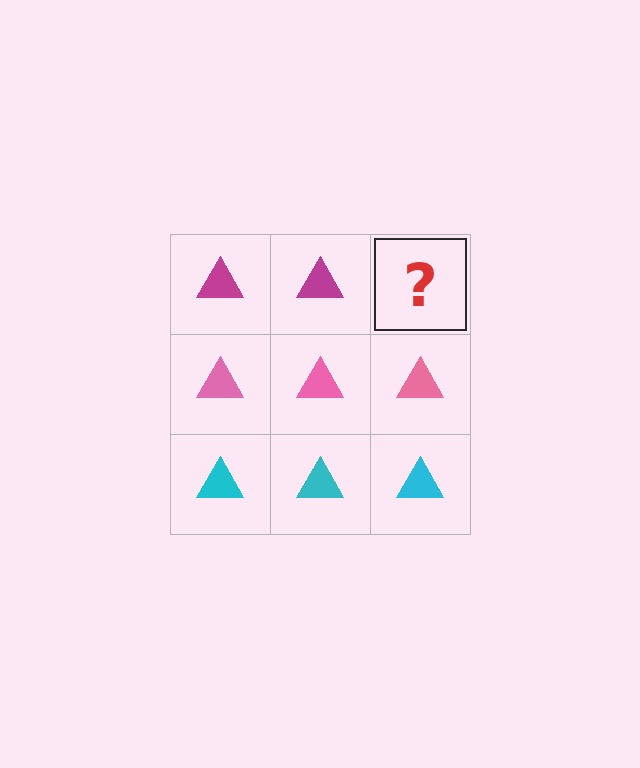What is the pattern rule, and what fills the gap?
The rule is that each row has a consistent color. The gap should be filled with a magenta triangle.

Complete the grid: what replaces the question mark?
The question mark should be replaced with a magenta triangle.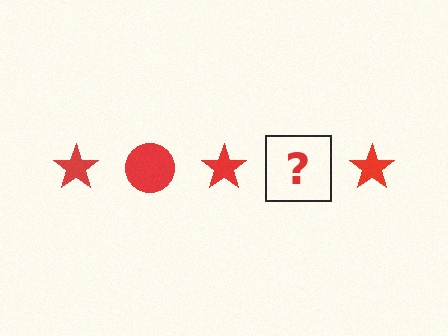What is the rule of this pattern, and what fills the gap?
The rule is that the pattern cycles through star, circle shapes in red. The gap should be filled with a red circle.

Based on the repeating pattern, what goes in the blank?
The blank should be a red circle.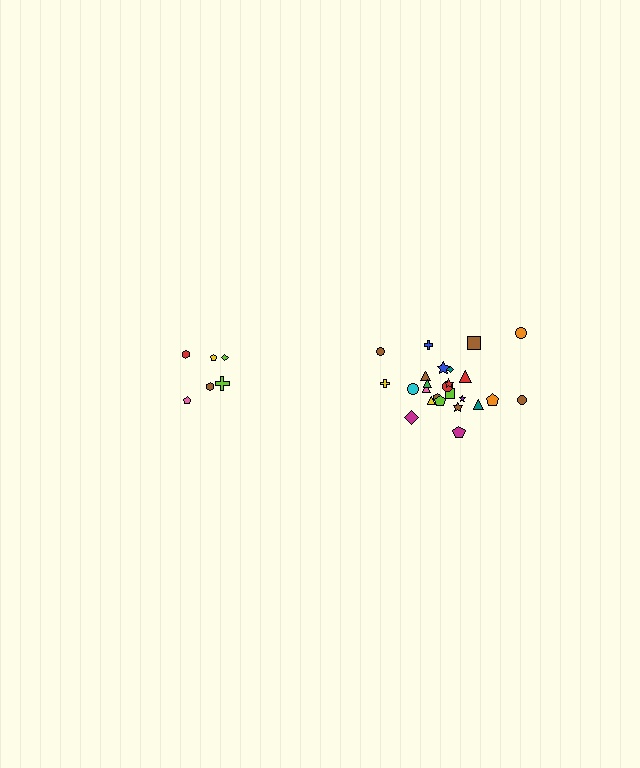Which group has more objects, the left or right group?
The right group.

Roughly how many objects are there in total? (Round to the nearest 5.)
Roughly 30 objects in total.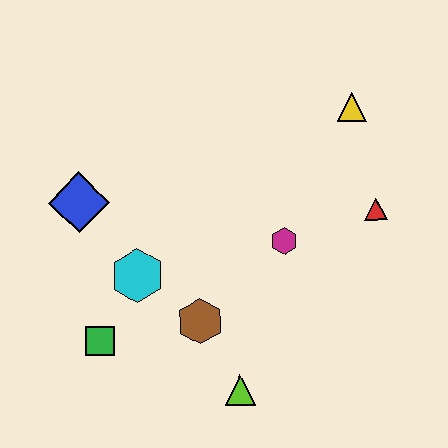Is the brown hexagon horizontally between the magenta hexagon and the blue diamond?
Yes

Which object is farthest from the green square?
The yellow triangle is farthest from the green square.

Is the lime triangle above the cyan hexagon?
No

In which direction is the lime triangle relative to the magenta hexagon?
The lime triangle is below the magenta hexagon.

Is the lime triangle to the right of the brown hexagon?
Yes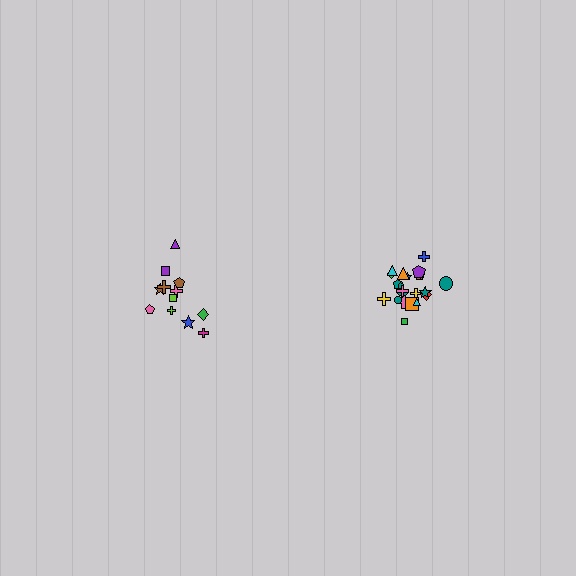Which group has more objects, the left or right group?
The right group.